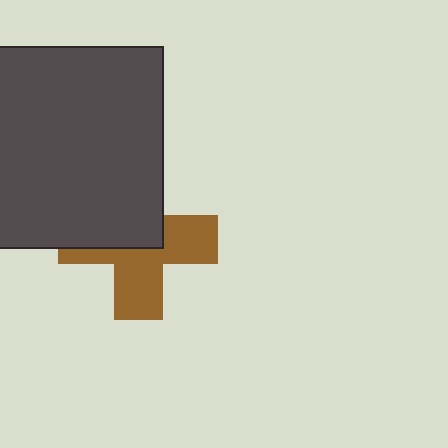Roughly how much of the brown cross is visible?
About half of it is visible (roughly 52%).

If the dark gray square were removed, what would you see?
You would see the complete brown cross.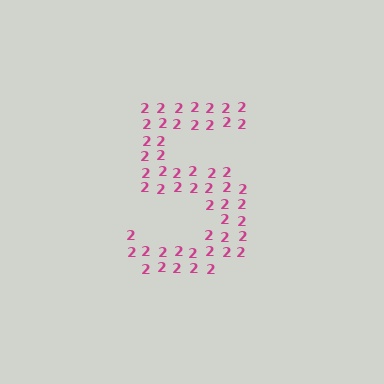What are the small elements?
The small elements are digit 2's.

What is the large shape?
The large shape is the digit 5.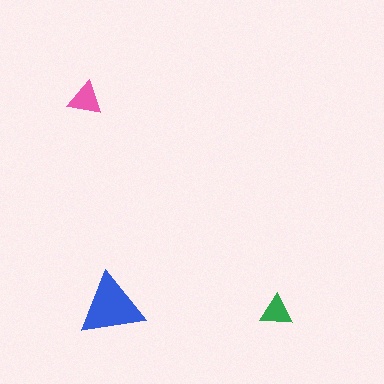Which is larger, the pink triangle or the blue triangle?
The blue one.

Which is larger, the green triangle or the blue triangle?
The blue one.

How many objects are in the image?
There are 3 objects in the image.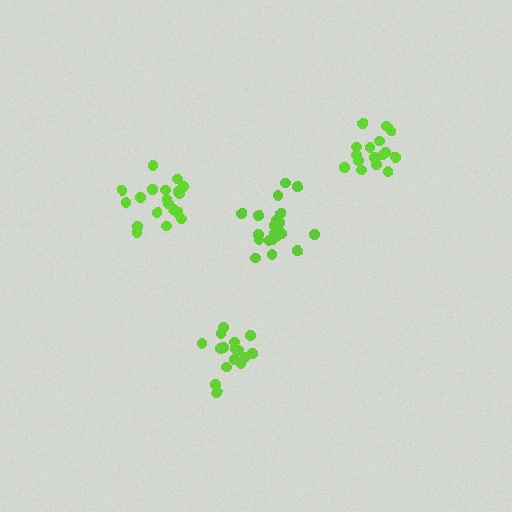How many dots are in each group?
Group 1: 21 dots, Group 2: 16 dots, Group 3: 16 dots, Group 4: 19 dots (72 total).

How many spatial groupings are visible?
There are 4 spatial groupings.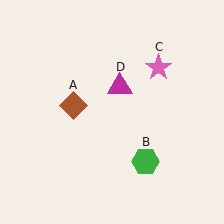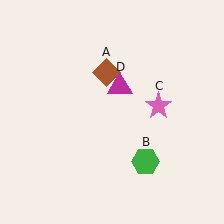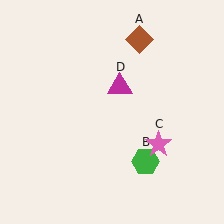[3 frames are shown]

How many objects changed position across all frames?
2 objects changed position: brown diamond (object A), pink star (object C).